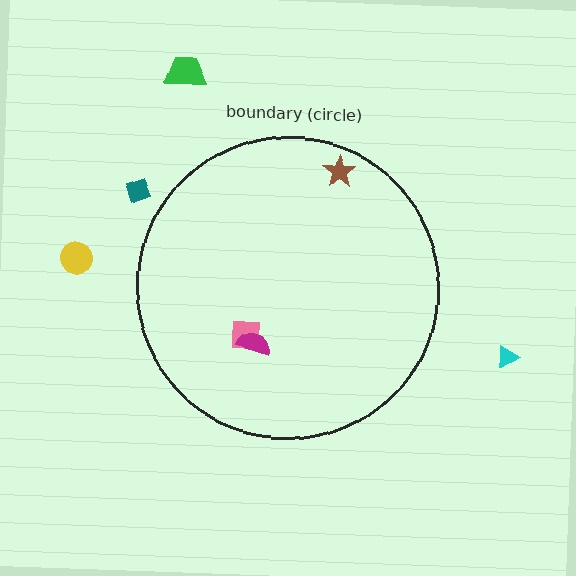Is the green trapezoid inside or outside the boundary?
Outside.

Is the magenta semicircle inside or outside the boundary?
Inside.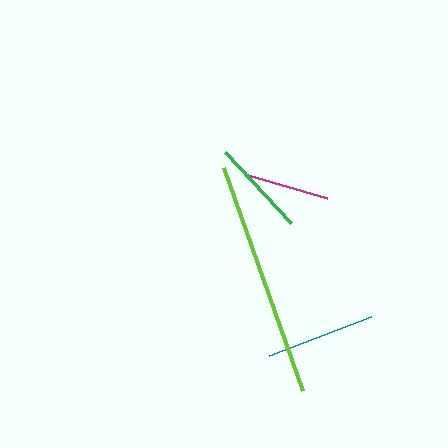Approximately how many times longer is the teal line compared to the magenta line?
The teal line is approximately 1.3 times the length of the magenta line.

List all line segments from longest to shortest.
From longest to shortest: lime, teal, green, magenta.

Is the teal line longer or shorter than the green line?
The teal line is longer than the green line.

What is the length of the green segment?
The green segment is approximately 97 pixels long.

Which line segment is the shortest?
The magenta line is the shortest at approximately 82 pixels.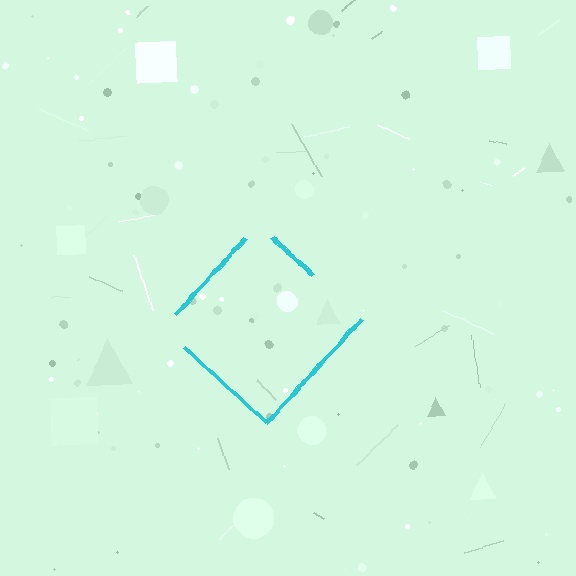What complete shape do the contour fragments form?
The contour fragments form a diamond.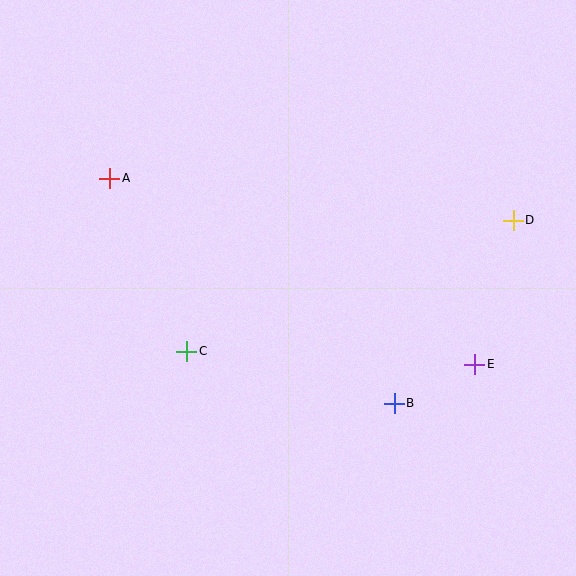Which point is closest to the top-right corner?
Point D is closest to the top-right corner.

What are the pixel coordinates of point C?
Point C is at (187, 351).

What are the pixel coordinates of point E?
Point E is at (475, 364).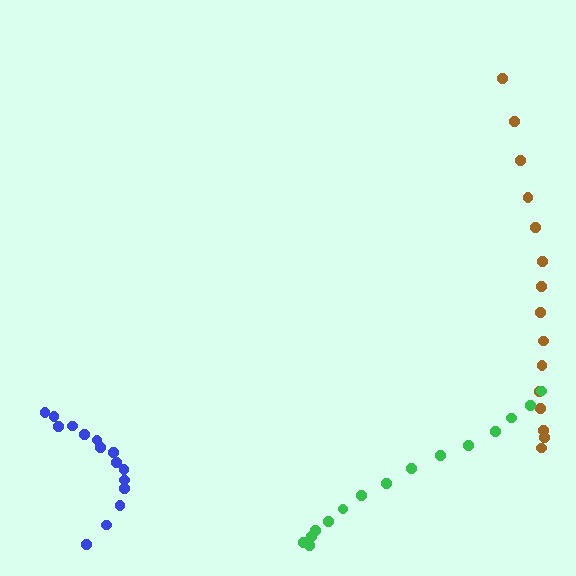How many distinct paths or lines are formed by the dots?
There are 3 distinct paths.